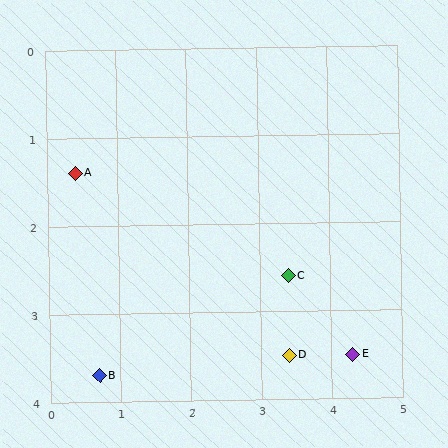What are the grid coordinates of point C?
Point C is at approximately (3.4, 2.6).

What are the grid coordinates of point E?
Point E is at approximately (4.3, 3.5).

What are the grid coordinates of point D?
Point D is at approximately (3.4, 3.5).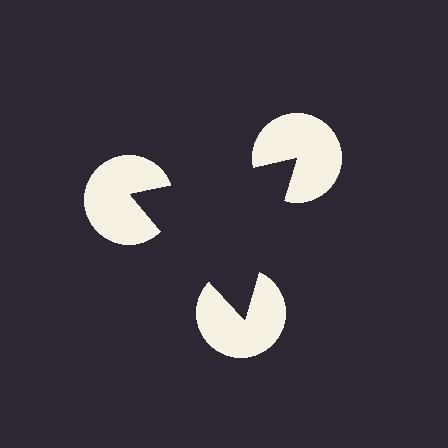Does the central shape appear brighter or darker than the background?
It typically appears slightly darker than the background, even though no actual brightness change is drawn.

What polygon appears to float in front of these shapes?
An illusory triangle — its edges are inferred from the aligned wedge cuts in the pac-man discs, not physically drawn.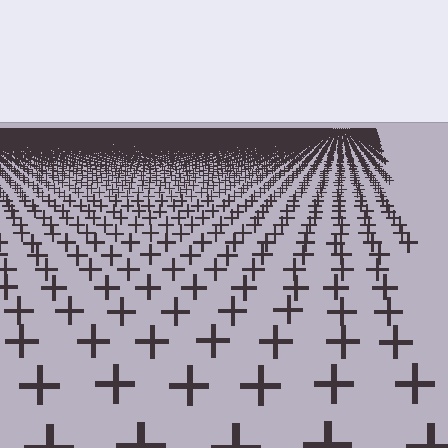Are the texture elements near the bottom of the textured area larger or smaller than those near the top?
Larger. Near the bottom, elements are closer to the viewer and appear at a bigger on-screen size.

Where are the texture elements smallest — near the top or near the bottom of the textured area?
Near the top.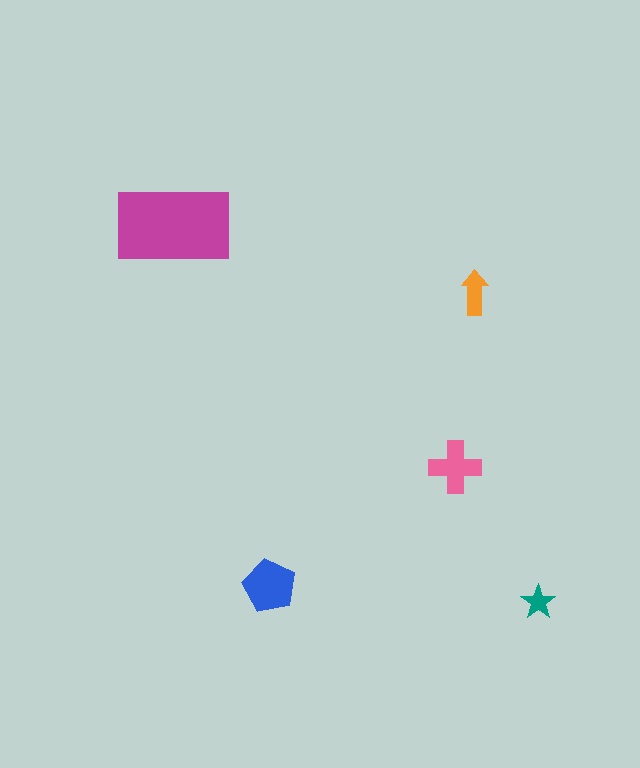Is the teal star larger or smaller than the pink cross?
Smaller.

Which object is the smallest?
The teal star.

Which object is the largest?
The magenta rectangle.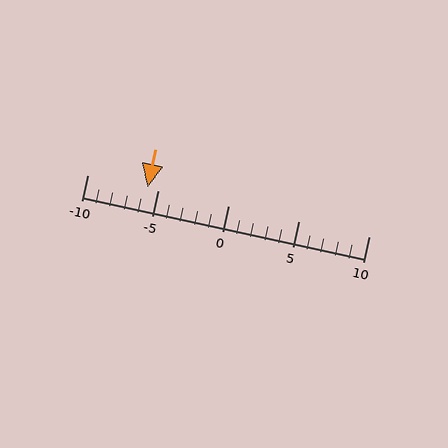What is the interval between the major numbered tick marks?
The major tick marks are spaced 5 units apart.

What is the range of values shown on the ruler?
The ruler shows values from -10 to 10.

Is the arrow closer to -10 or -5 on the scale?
The arrow is closer to -5.